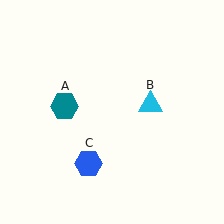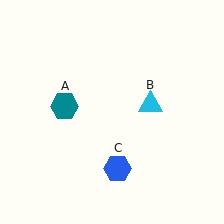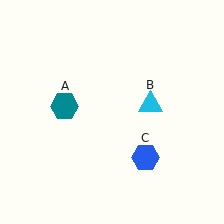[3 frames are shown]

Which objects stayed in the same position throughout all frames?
Teal hexagon (object A) and cyan triangle (object B) remained stationary.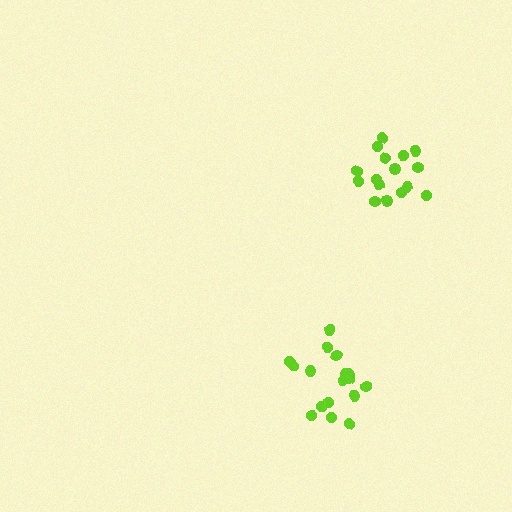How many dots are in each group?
Group 1: 17 dots, Group 2: 16 dots (33 total).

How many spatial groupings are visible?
There are 2 spatial groupings.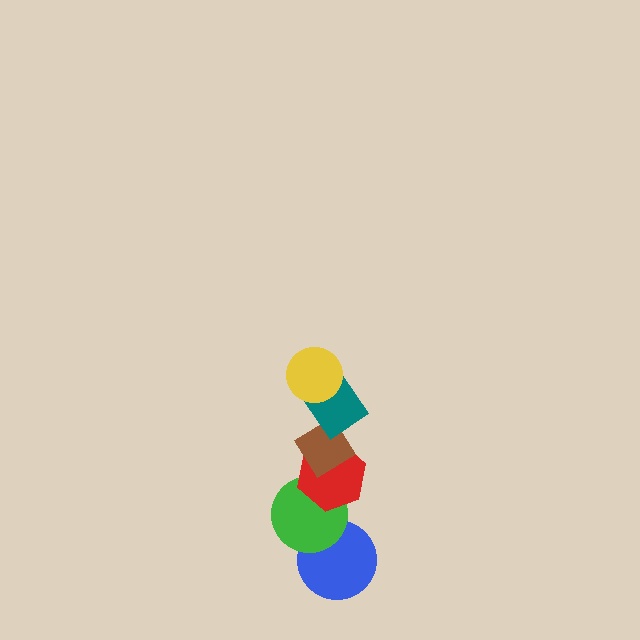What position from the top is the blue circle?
The blue circle is 6th from the top.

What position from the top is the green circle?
The green circle is 5th from the top.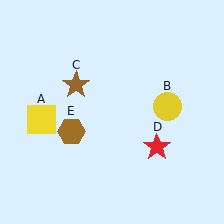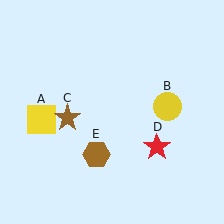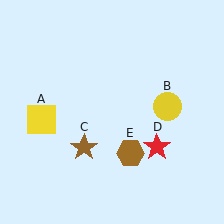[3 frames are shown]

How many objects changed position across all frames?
2 objects changed position: brown star (object C), brown hexagon (object E).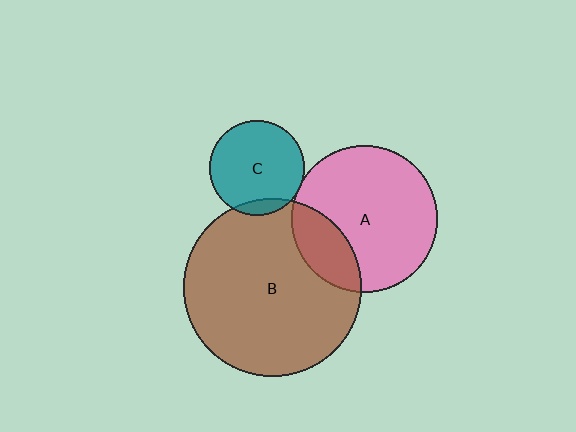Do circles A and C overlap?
Yes.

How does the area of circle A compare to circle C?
Approximately 2.4 times.